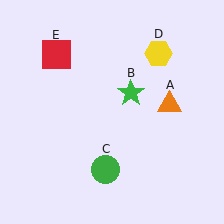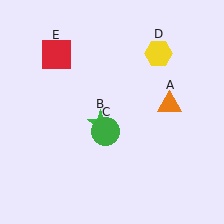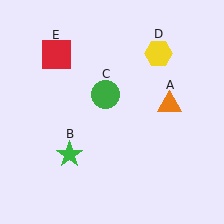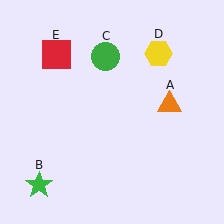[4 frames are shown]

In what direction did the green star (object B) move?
The green star (object B) moved down and to the left.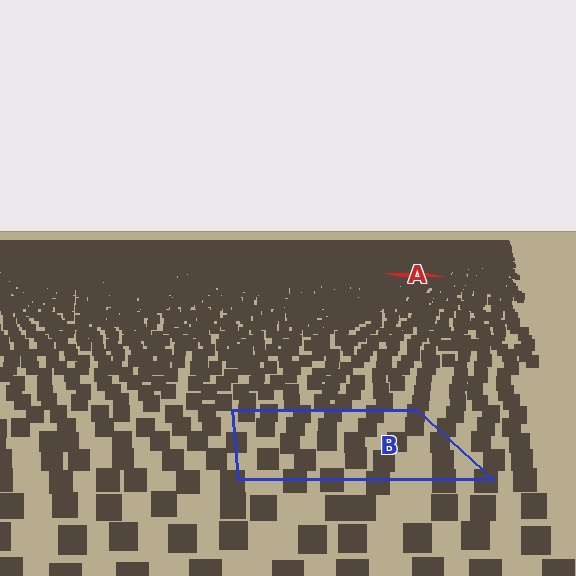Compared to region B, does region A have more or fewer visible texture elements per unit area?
Region A has more texture elements per unit area — they are packed more densely because it is farther away.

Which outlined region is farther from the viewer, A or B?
Region A is farther from the viewer — the texture elements inside it appear smaller and more densely packed.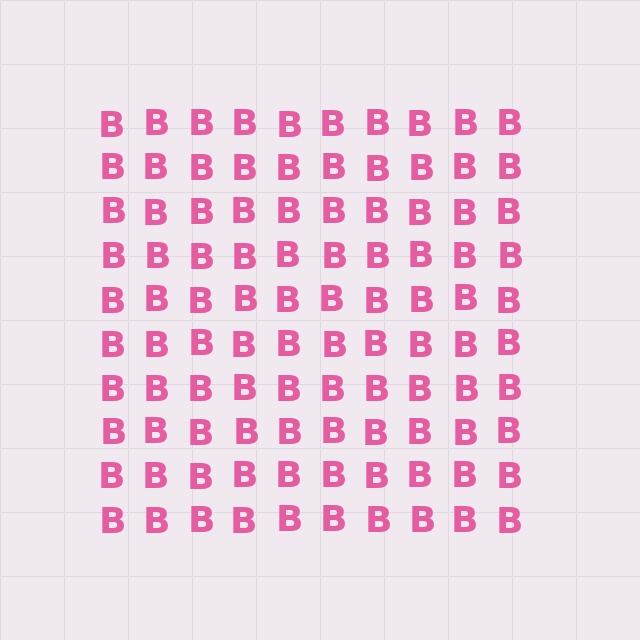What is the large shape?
The large shape is a square.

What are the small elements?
The small elements are letter B's.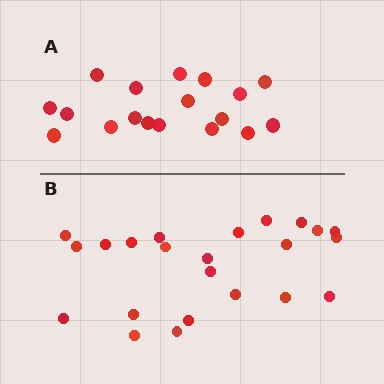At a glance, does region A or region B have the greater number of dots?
Region B (the bottom region) has more dots.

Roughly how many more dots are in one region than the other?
Region B has about 5 more dots than region A.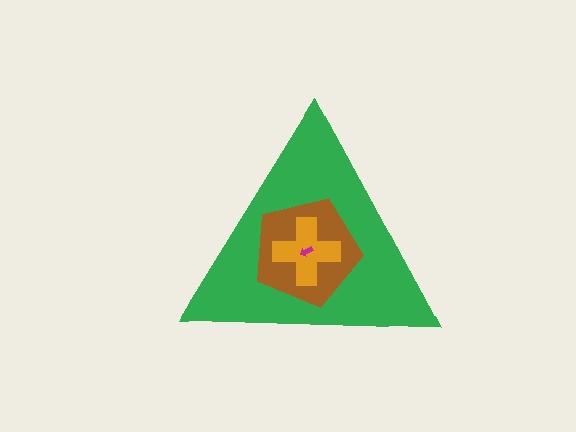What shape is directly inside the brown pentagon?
The orange cross.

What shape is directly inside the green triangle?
The brown pentagon.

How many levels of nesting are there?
4.